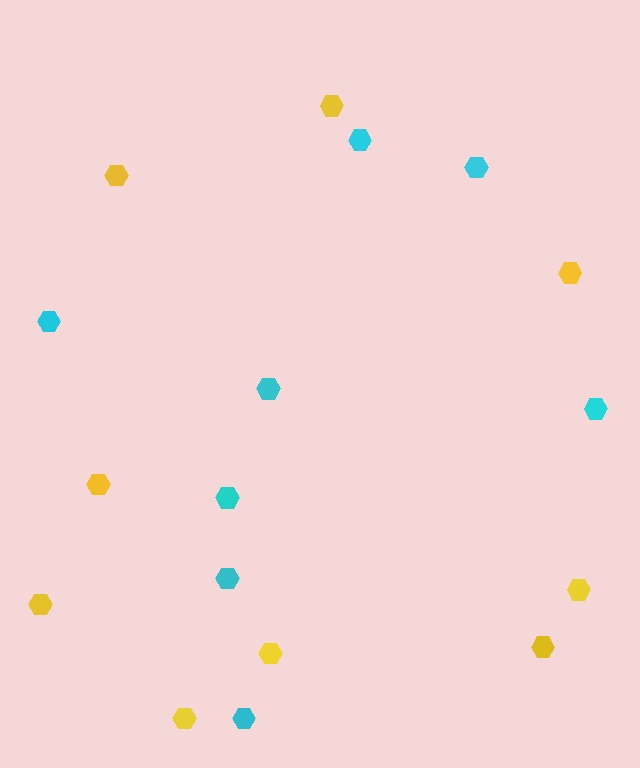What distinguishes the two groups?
There are 2 groups: one group of yellow hexagons (9) and one group of cyan hexagons (8).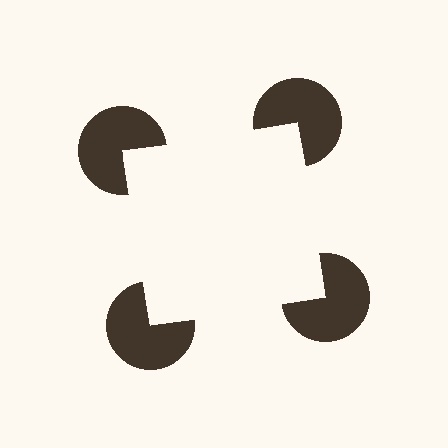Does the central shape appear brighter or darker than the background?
It typically appears slightly brighter than the background, even though no actual brightness change is drawn.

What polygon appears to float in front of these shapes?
An illusory square — its edges are inferred from the aligned wedge cuts in the pac-man discs, not physically drawn.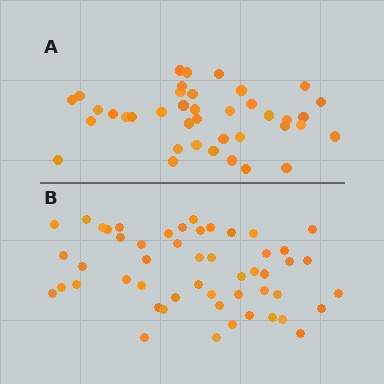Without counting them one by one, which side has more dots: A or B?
Region B (the bottom region) has more dots.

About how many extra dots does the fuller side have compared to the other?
Region B has roughly 12 or so more dots than region A.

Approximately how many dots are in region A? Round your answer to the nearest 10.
About 40 dots. (The exact count is 39, which rounds to 40.)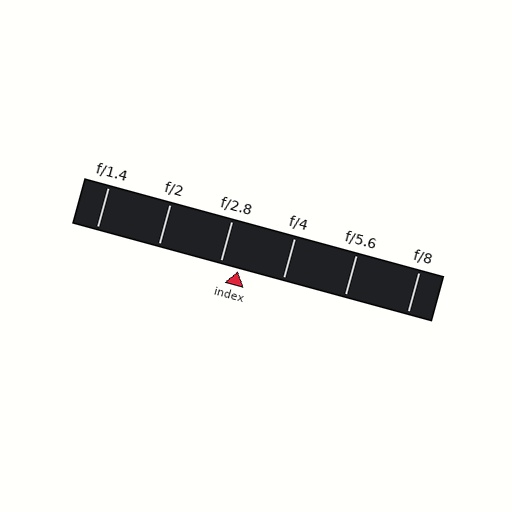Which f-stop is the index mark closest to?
The index mark is closest to f/2.8.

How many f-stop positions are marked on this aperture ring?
There are 6 f-stop positions marked.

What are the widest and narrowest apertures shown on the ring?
The widest aperture shown is f/1.4 and the narrowest is f/8.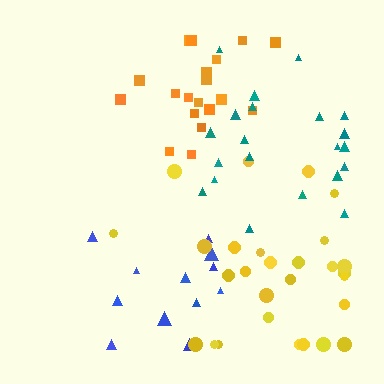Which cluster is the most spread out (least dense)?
Blue.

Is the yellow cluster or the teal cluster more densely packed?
Yellow.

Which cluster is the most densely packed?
Orange.